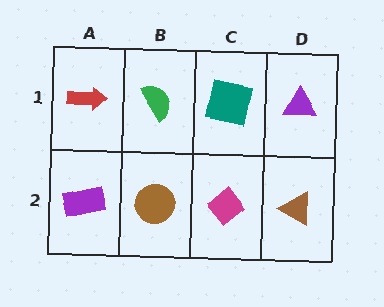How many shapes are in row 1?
4 shapes.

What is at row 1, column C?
A teal square.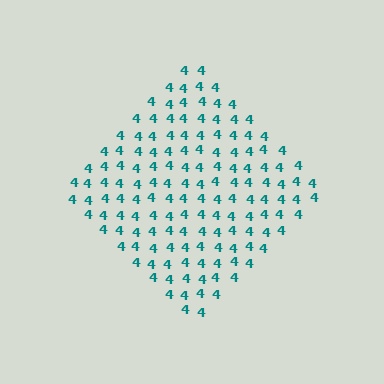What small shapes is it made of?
It is made of small digit 4's.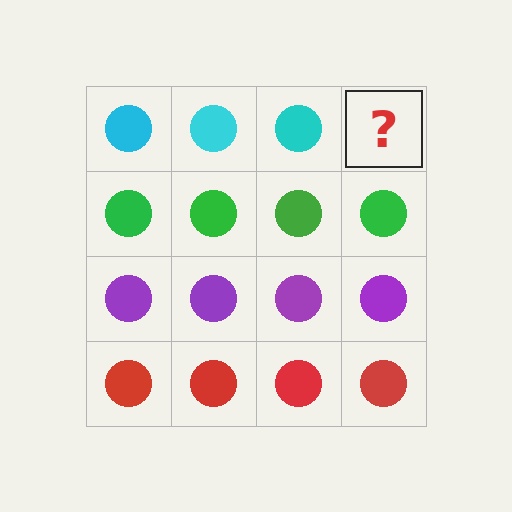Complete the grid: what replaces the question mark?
The question mark should be replaced with a cyan circle.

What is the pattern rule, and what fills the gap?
The rule is that each row has a consistent color. The gap should be filled with a cyan circle.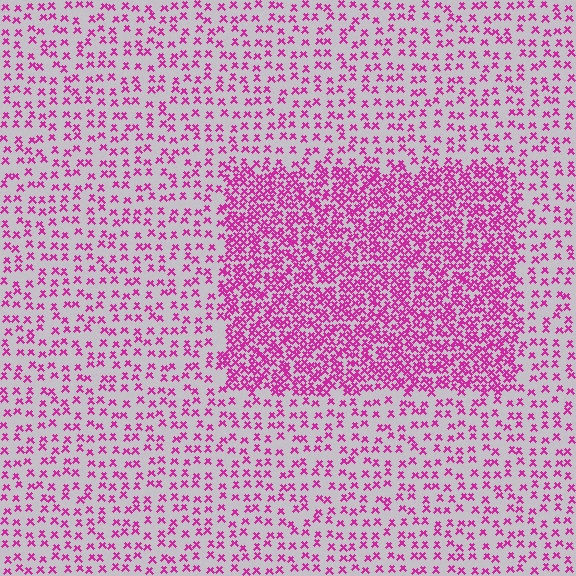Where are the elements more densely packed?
The elements are more densely packed inside the rectangle boundary.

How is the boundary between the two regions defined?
The boundary is defined by a change in element density (approximately 2.6x ratio). All elements are the same color, size, and shape.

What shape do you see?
I see a rectangle.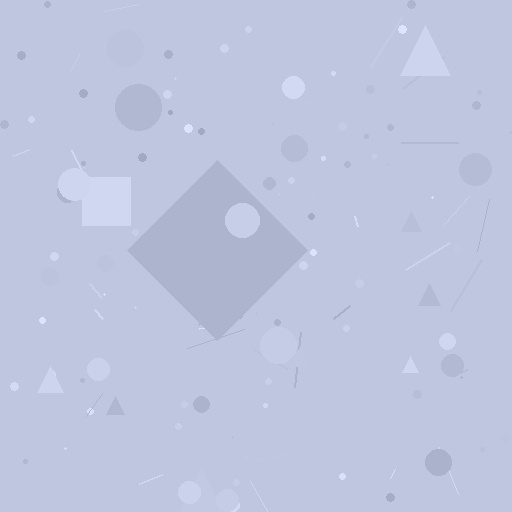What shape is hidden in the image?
A diamond is hidden in the image.